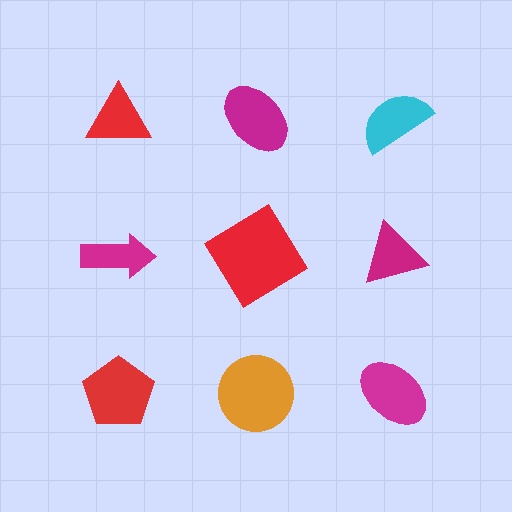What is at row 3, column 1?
A red pentagon.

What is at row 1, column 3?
A cyan semicircle.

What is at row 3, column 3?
A magenta ellipse.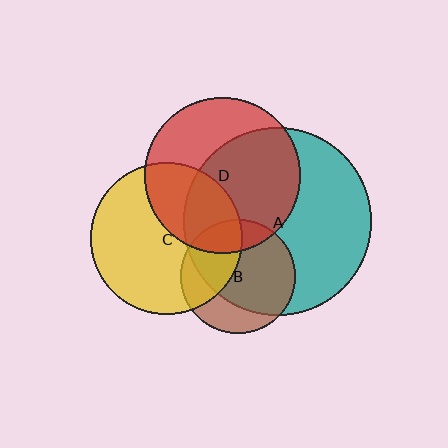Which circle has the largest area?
Circle A (teal).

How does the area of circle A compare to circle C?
Approximately 1.5 times.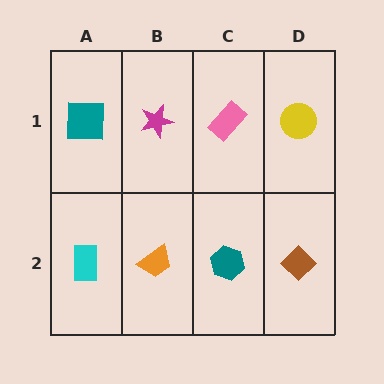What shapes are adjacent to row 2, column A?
A teal square (row 1, column A), an orange trapezoid (row 2, column B).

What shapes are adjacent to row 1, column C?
A teal hexagon (row 2, column C), a magenta star (row 1, column B), a yellow circle (row 1, column D).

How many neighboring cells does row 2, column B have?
3.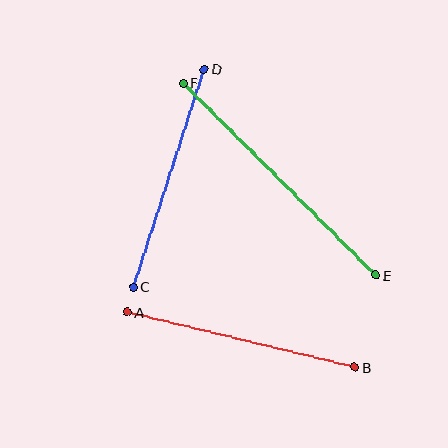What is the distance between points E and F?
The distance is approximately 272 pixels.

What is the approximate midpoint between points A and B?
The midpoint is at approximately (241, 340) pixels.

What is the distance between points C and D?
The distance is approximately 229 pixels.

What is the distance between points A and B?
The distance is approximately 234 pixels.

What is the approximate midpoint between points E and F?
The midpoint is at approximately (279, 179) pixels.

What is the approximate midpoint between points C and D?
The midpoint is at approximately (169, 178) pixels.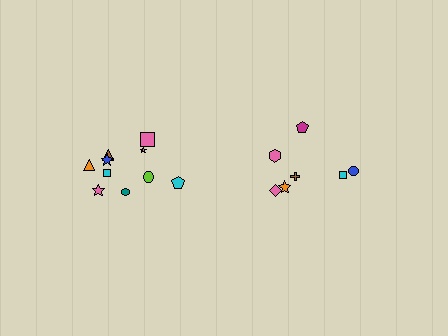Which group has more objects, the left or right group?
The left group.